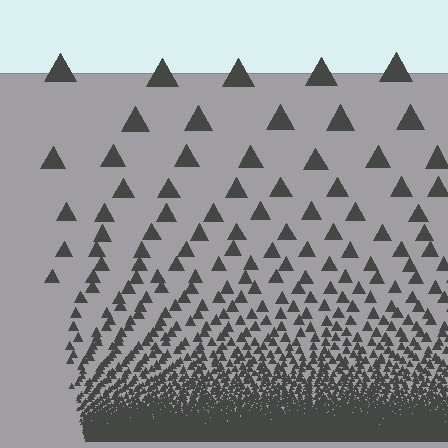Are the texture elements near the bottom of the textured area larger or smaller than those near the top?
Smaller. The gradient is inverted — elements near the bottom are smaller and denser.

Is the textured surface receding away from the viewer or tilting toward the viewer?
The surface appears to tilt toward the viewer. Texture elements get larger and sparser toward the top.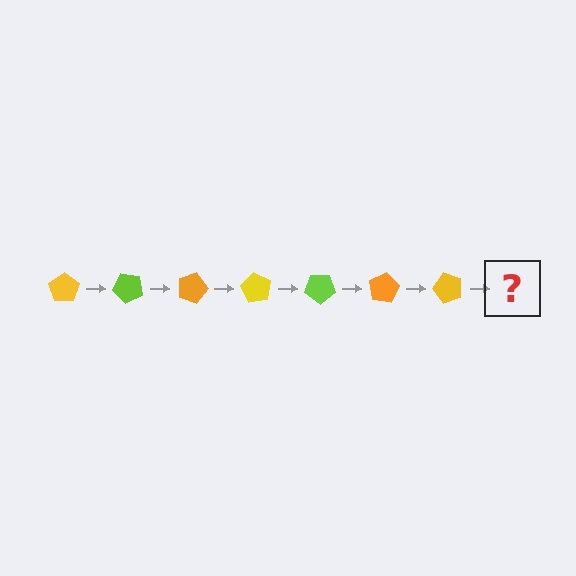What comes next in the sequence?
The next element should be a lime pentagon, rotated 315 degrees from the start.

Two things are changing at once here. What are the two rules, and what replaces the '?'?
The two rules are that it rotates 45 degrees each step and the color cycles through yellow, lime, and orange. The '?' should be a lime pentagon, rotated 315 degrees from the start.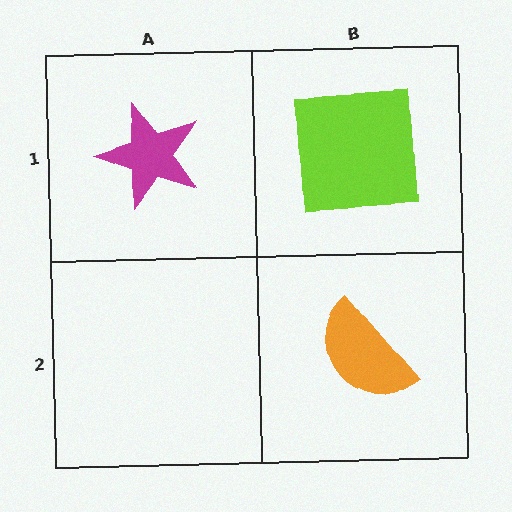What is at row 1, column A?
A magenta star.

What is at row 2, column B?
An orange semicircle.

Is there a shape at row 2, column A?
No, that cell is empty.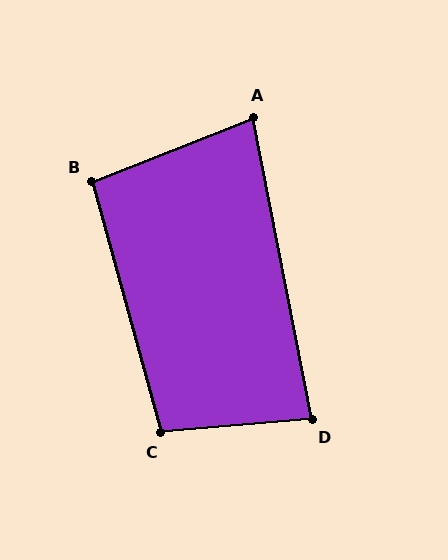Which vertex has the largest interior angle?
C, at approximately 101 degrees.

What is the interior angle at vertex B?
Approximately 96 degrees (obtuse).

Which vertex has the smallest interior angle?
A, at approximately 79 degrees.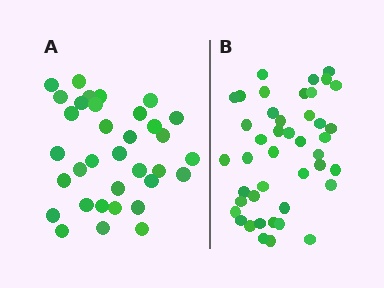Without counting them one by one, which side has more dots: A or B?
Region B (the right region) has more dots.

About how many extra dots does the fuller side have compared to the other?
Region B has roughly 8 or so more dots than region A.